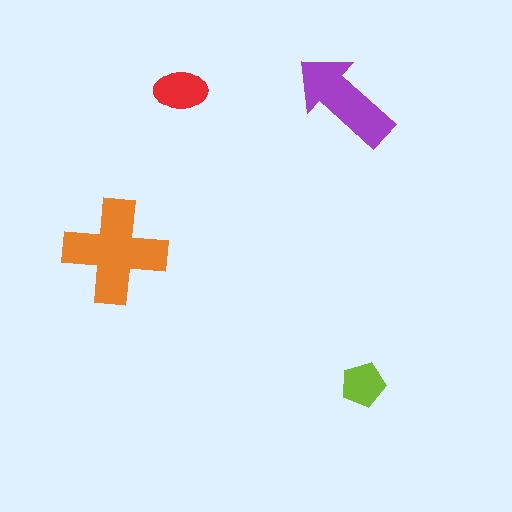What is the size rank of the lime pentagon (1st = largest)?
4th.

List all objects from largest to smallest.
The orange cross, the purple arrow, the red ellipse, the lime pentagon.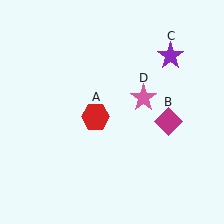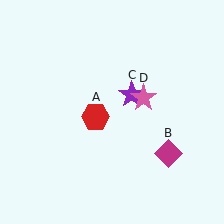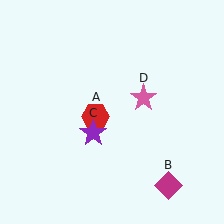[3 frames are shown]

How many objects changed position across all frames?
2 objects changed position: magenta diamond (object B), purple star (object C).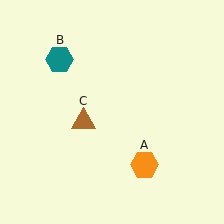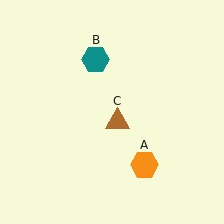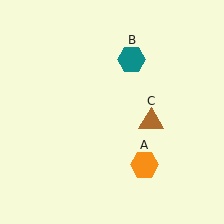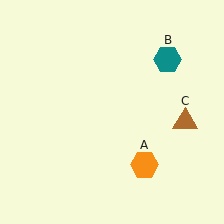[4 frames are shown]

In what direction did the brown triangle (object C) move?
The brown triangle (object C) moved right.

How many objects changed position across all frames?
2 objects changed position: teal hexagon (object B), brown triangle (object C).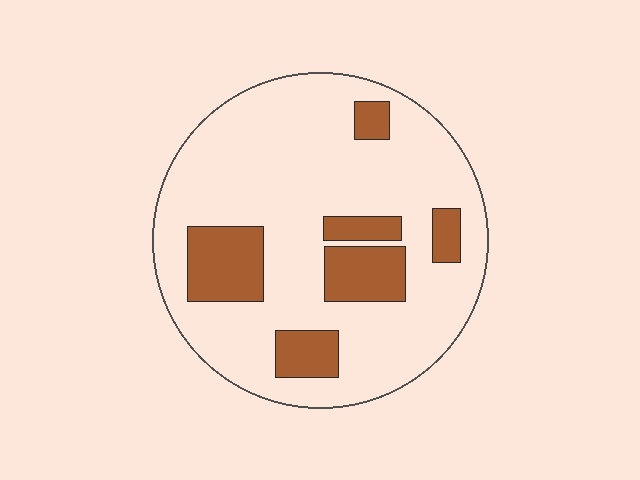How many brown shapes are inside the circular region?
6.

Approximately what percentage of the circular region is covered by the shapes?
Approximately 20%.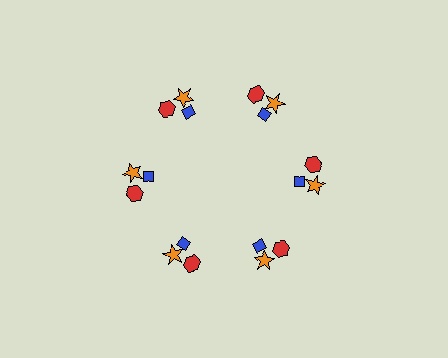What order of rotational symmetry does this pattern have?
This pattern has 6-fold rotational symmetry.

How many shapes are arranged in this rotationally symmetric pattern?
There are 18 shapes, arranged in 6 groups of 3.